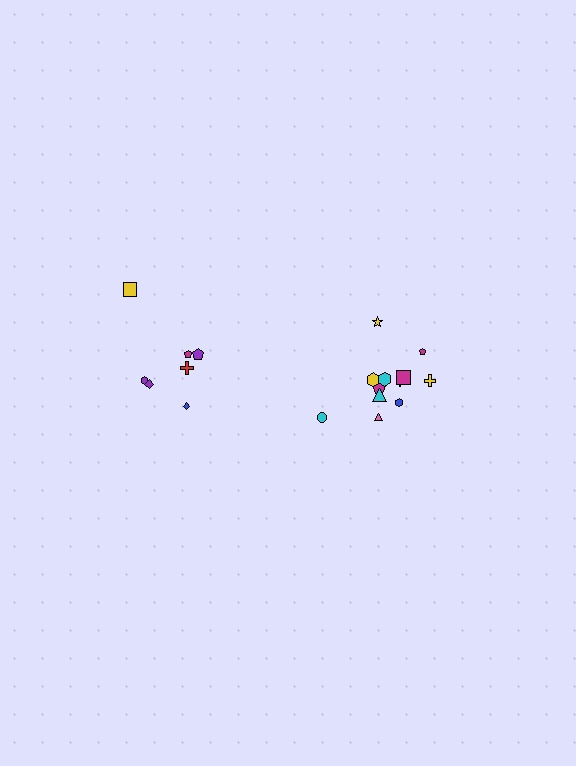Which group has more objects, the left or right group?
The right group.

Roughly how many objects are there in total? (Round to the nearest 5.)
Roughly 20 objects in total.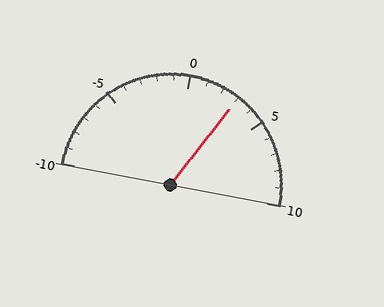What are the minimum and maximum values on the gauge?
The gauge ranges from -10 to 10.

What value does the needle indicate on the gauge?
The needle indicates approximately 3.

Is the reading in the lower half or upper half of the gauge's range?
The reading is in the upper half of the range (-10 to 10).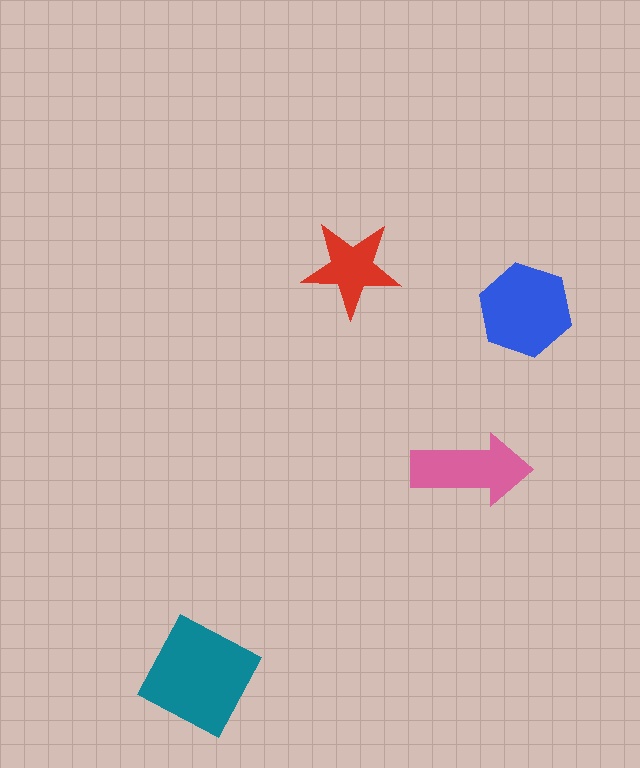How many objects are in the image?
There are 4 objects in the image.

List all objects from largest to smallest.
The teal square, the blue hexagon, the pink arrow, the red star.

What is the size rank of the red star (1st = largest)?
4th.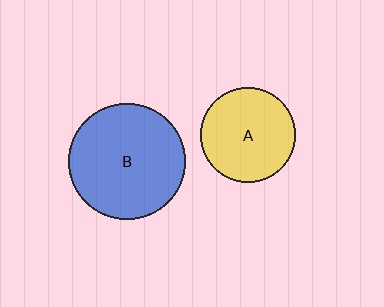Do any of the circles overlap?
No, none of the circles overlap.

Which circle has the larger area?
Circle B (blue).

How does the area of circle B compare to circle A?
Approximately 1.5 times.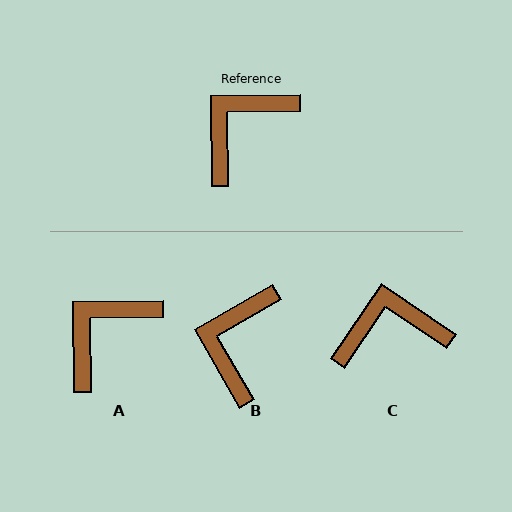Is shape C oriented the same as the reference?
No, it is off by about 35 degrees.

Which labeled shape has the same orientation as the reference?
A.